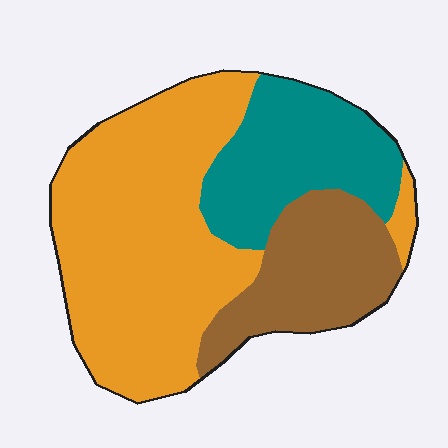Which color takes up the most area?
Orange, at roughly 55%.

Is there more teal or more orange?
Orange.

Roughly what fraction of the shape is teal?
Teal takes up about one quarter (1/4) of the shape.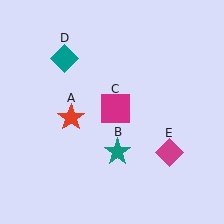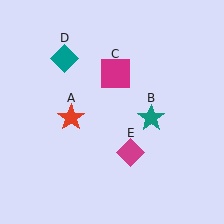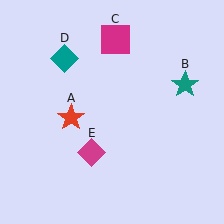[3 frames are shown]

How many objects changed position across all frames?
3 objects changed position: teal star (object B), magenta square (object C), magenta diamond (object E).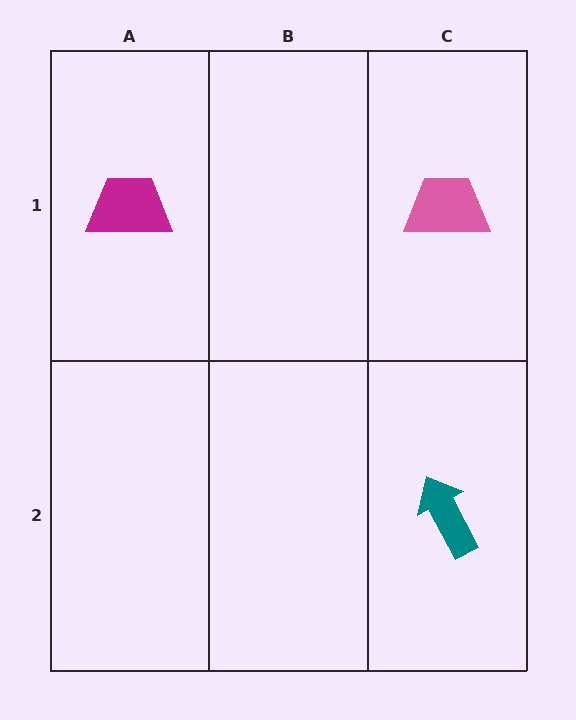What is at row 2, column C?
A teal arrow.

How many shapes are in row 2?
1 shape.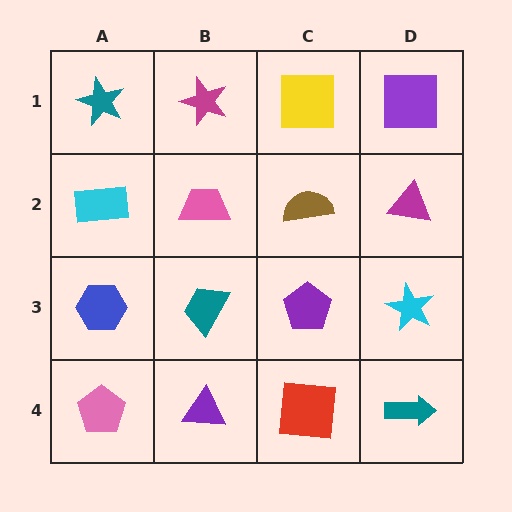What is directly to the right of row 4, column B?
A red square.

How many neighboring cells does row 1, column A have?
2.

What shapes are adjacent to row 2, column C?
A yellow square (row 1, column C), a purple pentagon (row 3, column C), a pink trapezoid (row 2, column B), a magenta triangle (row 2, column D).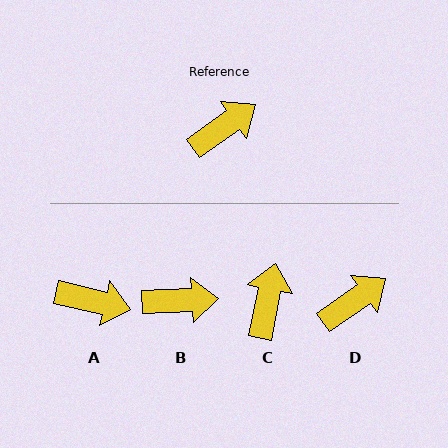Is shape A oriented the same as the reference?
No, it is off by about 48 degrees.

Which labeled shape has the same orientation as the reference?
D.